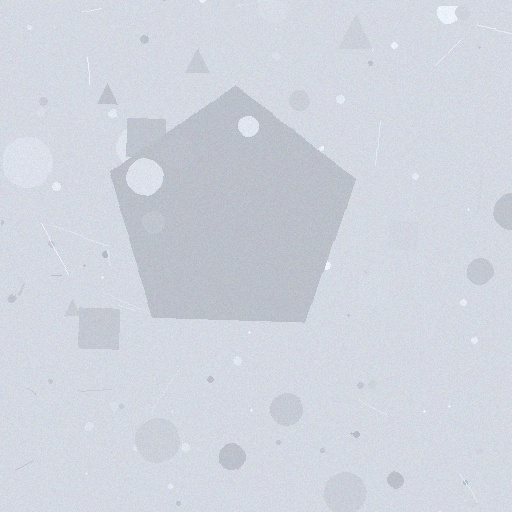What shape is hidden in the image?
A pentagon is hidden in the image.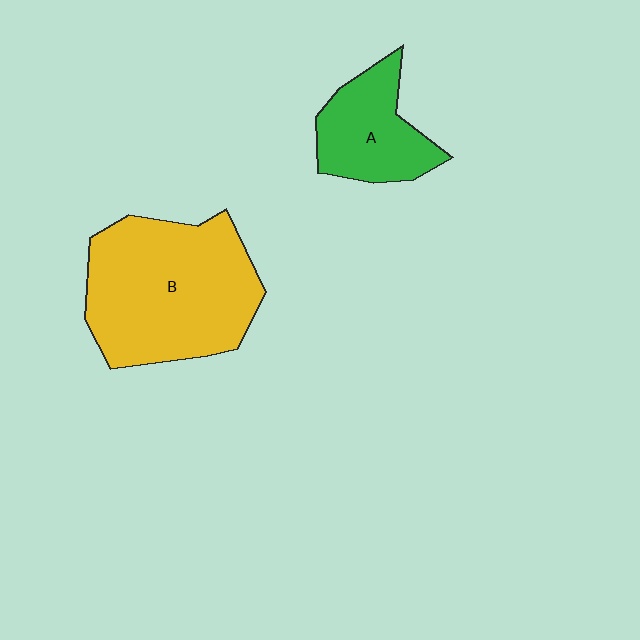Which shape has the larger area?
Shape B (yellow).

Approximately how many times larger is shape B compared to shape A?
Approximately 2.1 times.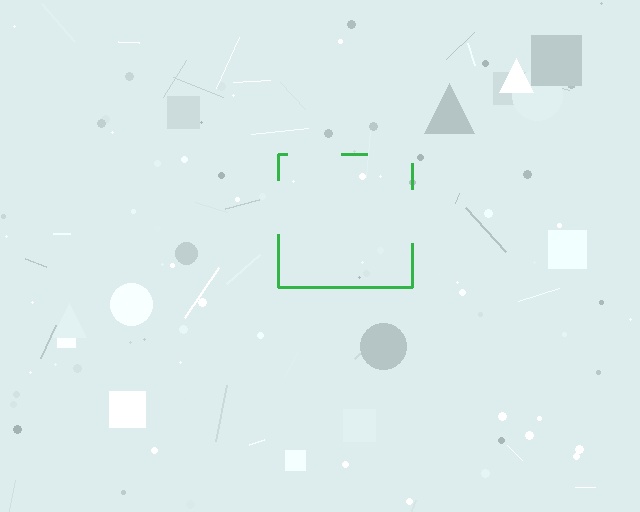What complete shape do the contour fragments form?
The contour fragments form a square.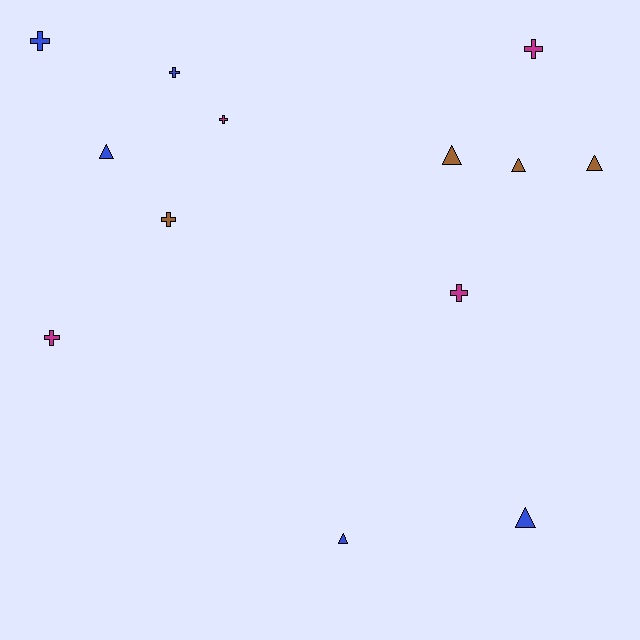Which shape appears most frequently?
Cross, with 7 objects.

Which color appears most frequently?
Blue, with 5 objects.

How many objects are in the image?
There are 13 objects.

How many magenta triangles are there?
There are no magenta triangles.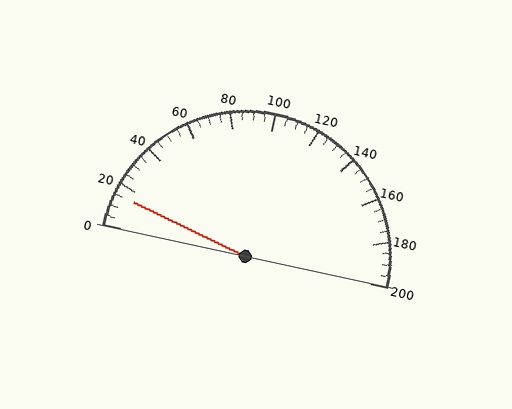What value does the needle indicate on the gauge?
The needle indicates approximately 15.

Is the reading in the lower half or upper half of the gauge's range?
The reading is in the lower half of the range (0 to 200).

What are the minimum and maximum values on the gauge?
The gauge ranges from 0 to 200.